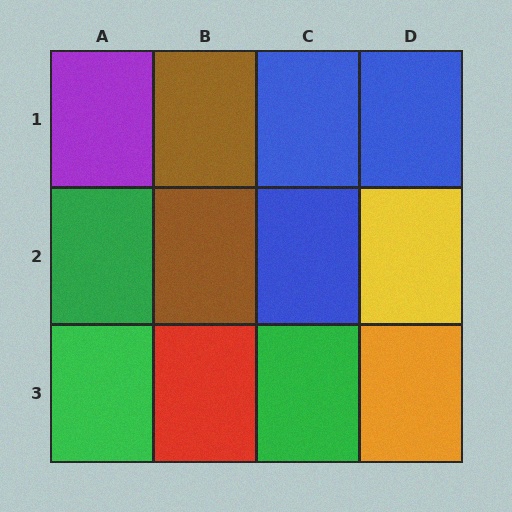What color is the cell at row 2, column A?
Green.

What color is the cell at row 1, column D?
Blue.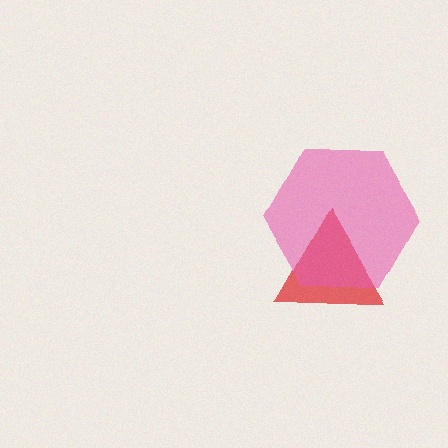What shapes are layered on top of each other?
The layered shapes are: a red triangle, a pink hexagon.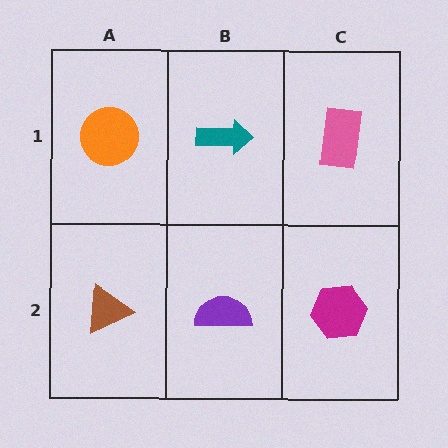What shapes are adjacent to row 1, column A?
A brown triangle (row 2, column A), a teal arrow (row 1, column B).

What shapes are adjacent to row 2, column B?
A teal arrow (row 1, column B), a brown triangle (row 2, column A), a magenta hexagon (row 2, column C).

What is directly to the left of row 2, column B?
A brown triangle.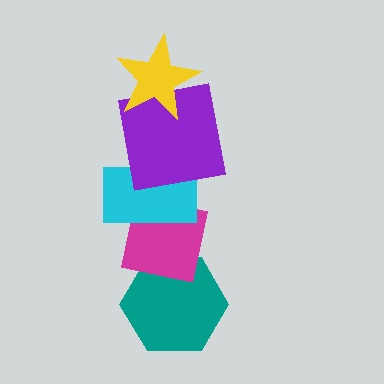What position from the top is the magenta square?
The magenta square is 4th from the top.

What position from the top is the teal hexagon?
The teal hexagon is 5th from the top.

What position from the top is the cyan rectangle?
The cyan rectangle is 3rd from the top.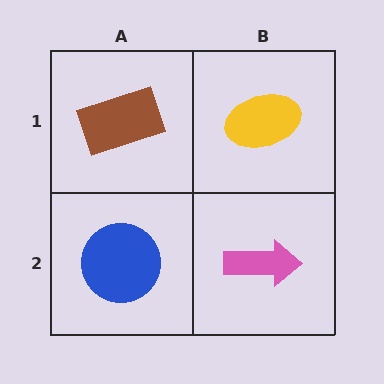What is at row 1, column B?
A yellow ellipse.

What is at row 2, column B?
A pink arrow.